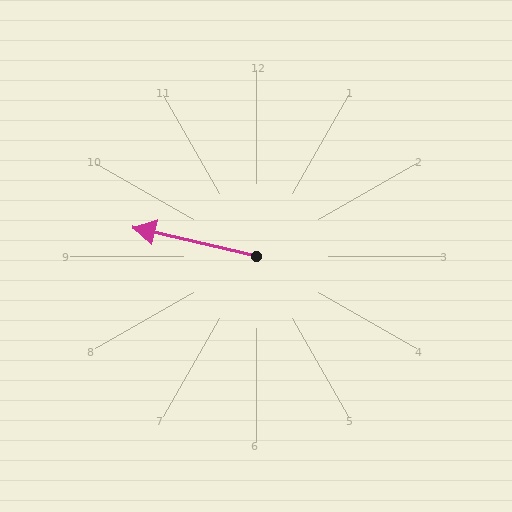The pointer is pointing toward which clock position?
Roughly 9 o'clock.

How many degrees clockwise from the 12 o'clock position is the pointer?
Approximately 283 degrees.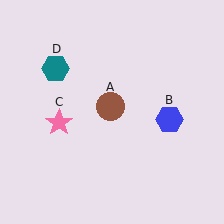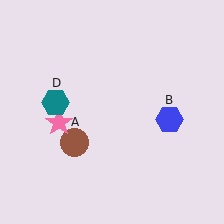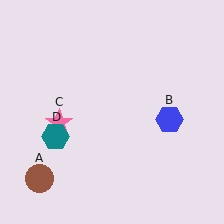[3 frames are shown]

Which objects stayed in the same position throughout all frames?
Blue hexagon (object B) and pink star (object C) remained stationary.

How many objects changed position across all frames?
2 objects changed position: brown circle (object A), teal hexagon (object D).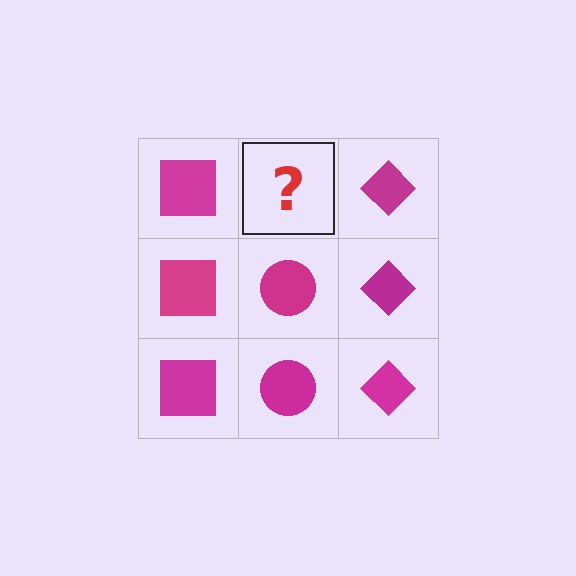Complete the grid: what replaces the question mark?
The question mark should be replaced with a magenta circle.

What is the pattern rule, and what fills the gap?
The rule is that each column has a consistent shape. The gap should be filled with a magenta circle.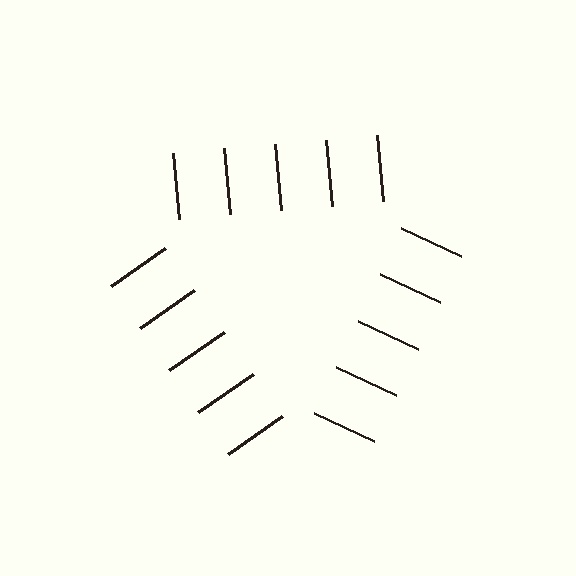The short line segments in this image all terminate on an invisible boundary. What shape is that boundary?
An illusory triangle — the line segments terminate on its edges but no continuous stroke is drawn.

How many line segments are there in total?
15 — 5 along each of the 3 edges.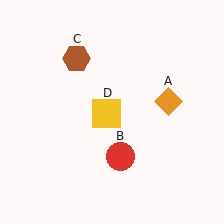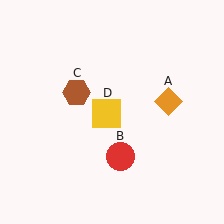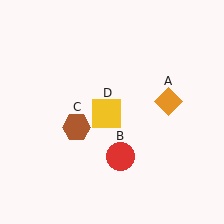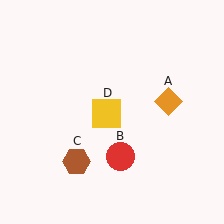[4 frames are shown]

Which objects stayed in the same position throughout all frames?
Orange diamond (object A) and red circle (object B) and yellow square (object D) remained stationary.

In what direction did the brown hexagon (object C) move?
The brown hexagon (object C) moved down.